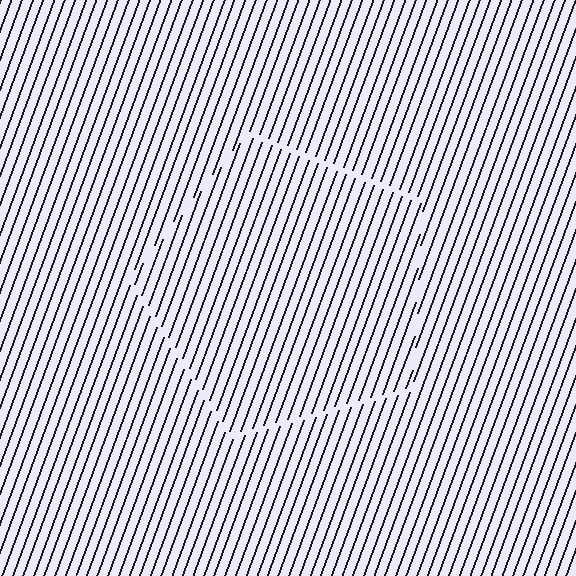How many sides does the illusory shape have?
5 sides — the line-ends trace a pentagon.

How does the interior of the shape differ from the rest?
The interior of the shape contains the same grating, shifted by half a period — the contour is defined by the phase discontinuity where line-ends from the inner and outer gratings abut.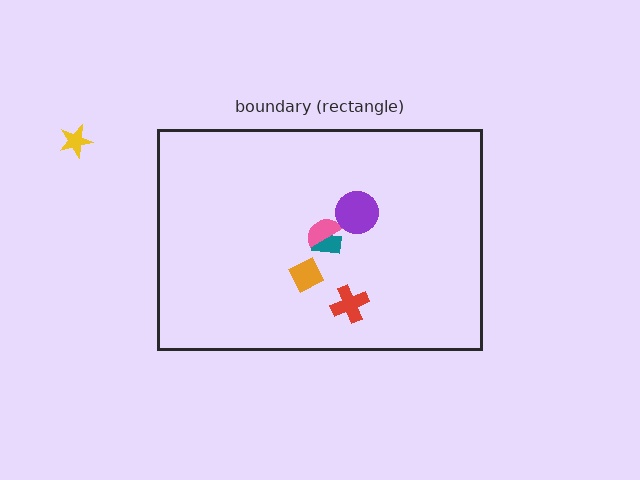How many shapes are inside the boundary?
5 inside, 1 outside.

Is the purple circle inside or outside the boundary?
Inside.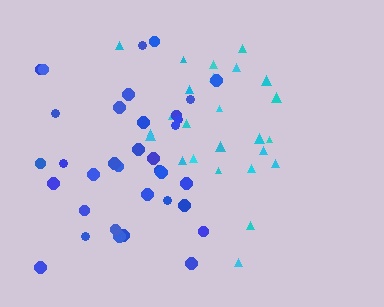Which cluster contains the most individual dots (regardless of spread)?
Blue (35).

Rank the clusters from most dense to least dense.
blue, cyan.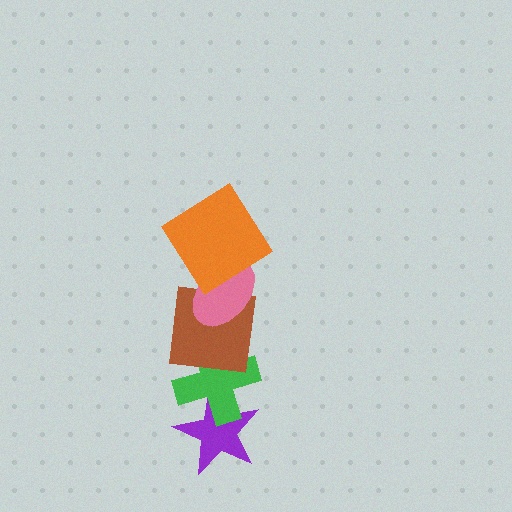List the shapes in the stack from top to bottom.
From top to bottom: the orange diamond, the pink ellipse, the brown square, the green cross, the purple star.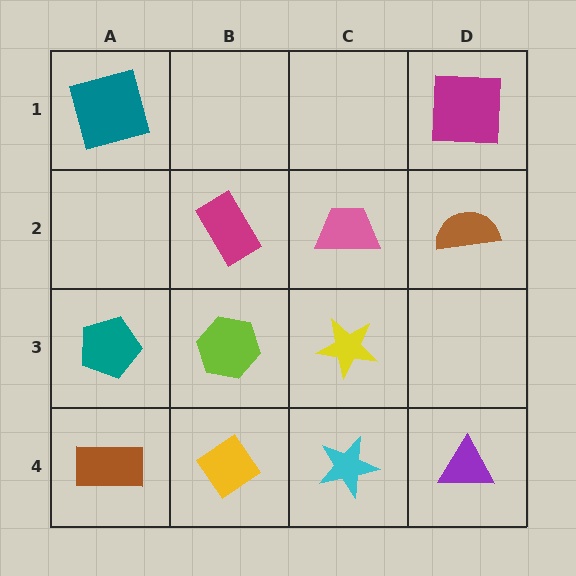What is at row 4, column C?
A cyan star.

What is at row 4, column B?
A yellow diamond.